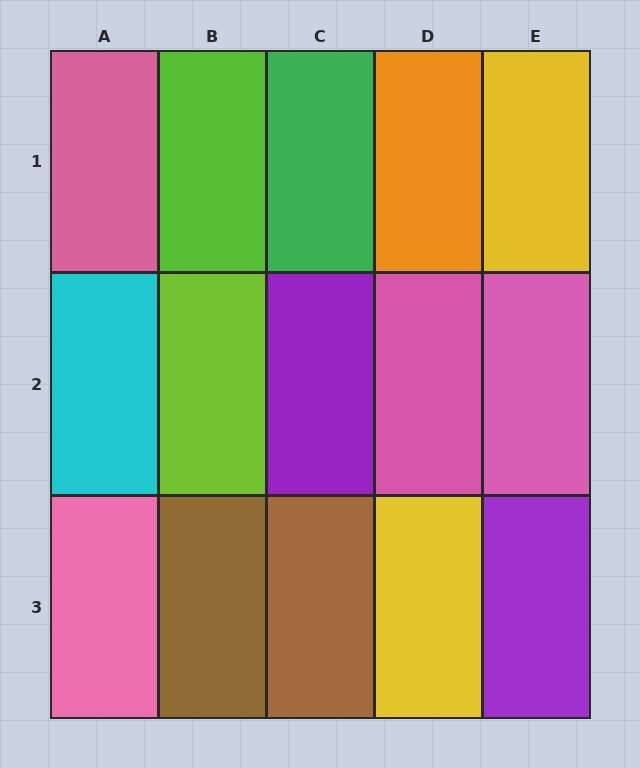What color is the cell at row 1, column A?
Pink.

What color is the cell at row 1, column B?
Lime.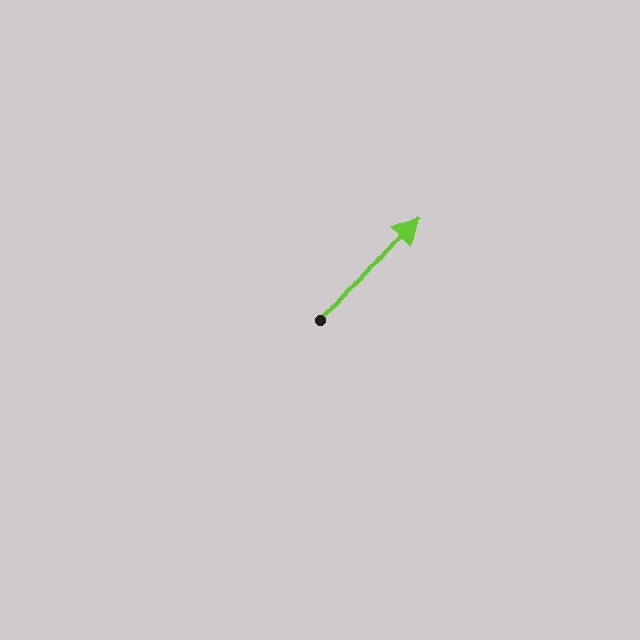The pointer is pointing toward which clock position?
Roughly 1 o'clock.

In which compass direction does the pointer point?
Northeast.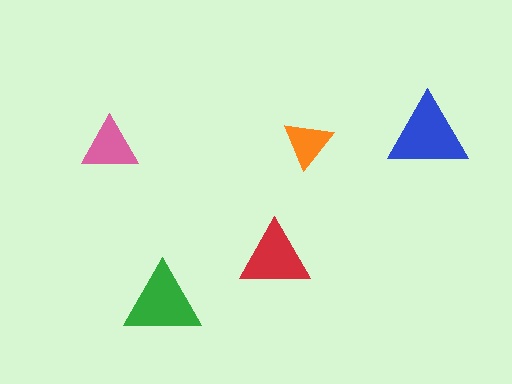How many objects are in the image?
There are 5 objects in the image.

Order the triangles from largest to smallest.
the blue one, the green one, the red one, the pink one, the orange one.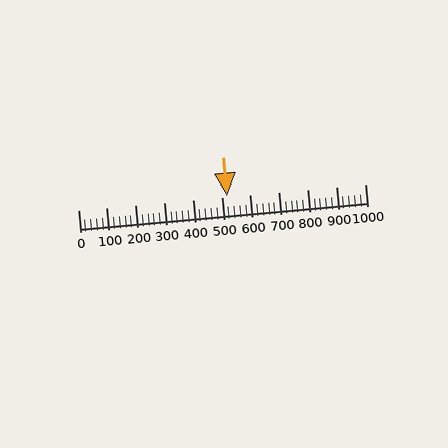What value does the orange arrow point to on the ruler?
The orange arrow points to approximately 520.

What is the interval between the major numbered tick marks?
The major tick marks are spaced 100 units apart.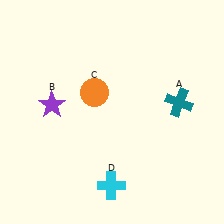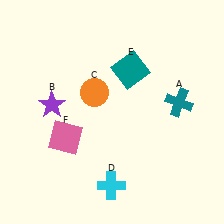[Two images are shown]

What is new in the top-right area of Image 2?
A teal square (E) was added in the top-right area of Image 2.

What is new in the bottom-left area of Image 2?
A pink square (F) was added in the bottom-left area of Image 2.